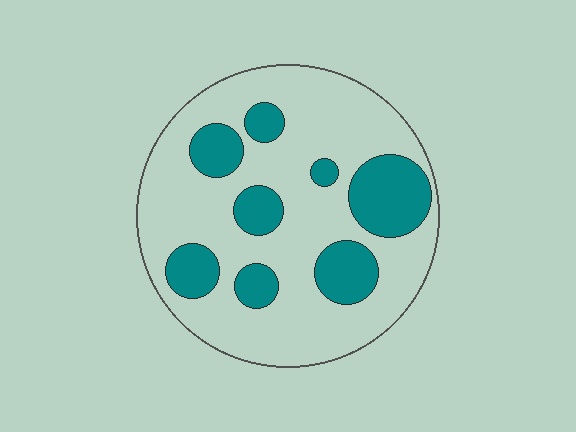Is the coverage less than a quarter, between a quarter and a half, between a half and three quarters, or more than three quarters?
Between a quarter and a half.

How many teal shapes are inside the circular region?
8.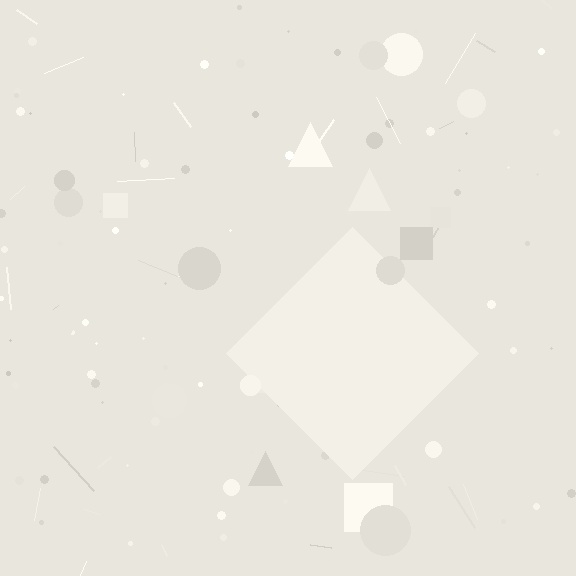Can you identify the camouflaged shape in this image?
The camouflaged shape is a diamond.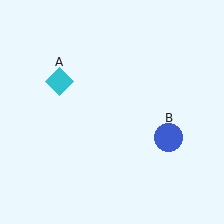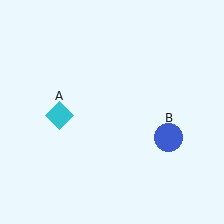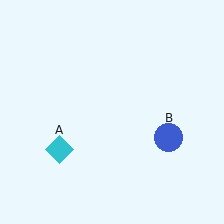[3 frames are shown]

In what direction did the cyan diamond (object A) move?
The cyan diamond (object A) moved down.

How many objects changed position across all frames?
1 object changed position: cyan diamond (object A).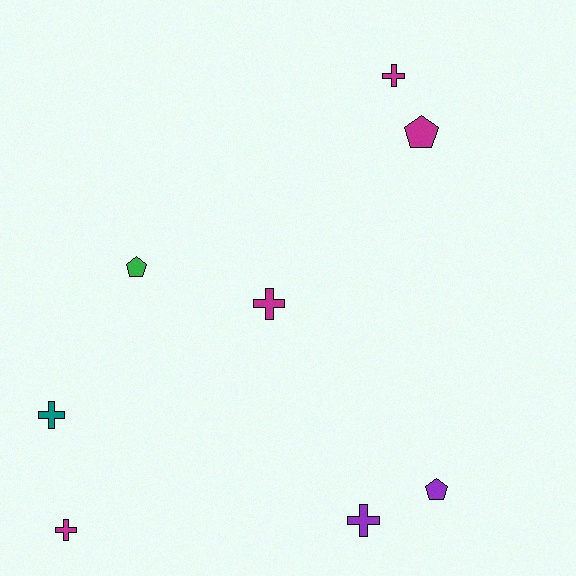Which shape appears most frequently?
Cross, with 5 objects.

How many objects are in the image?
There are 8 objects.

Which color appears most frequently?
Magenta, with 4 objects.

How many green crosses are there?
There are no green crosses.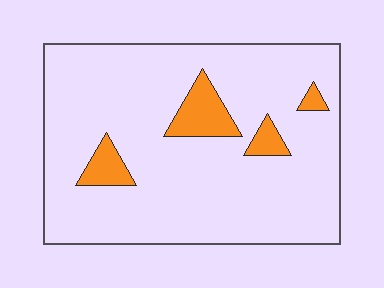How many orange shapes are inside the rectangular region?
4.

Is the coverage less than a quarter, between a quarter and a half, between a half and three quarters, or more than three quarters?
Less than a quarter.